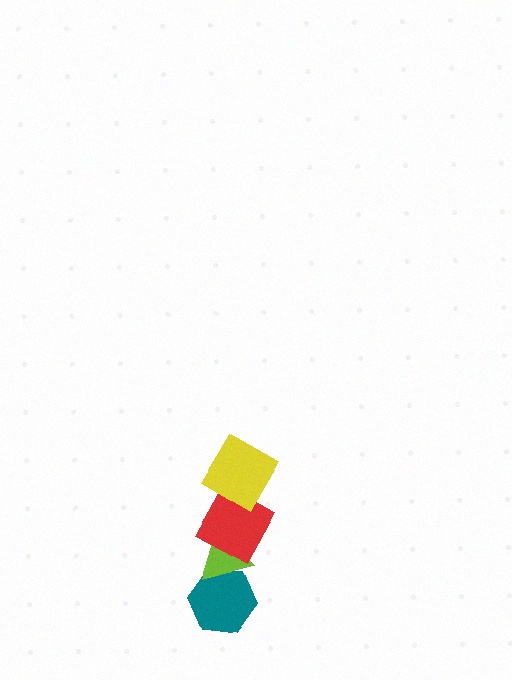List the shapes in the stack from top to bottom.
From top to bottom: the yellow diamond, the red square, the lime triangle, the teal hexagon.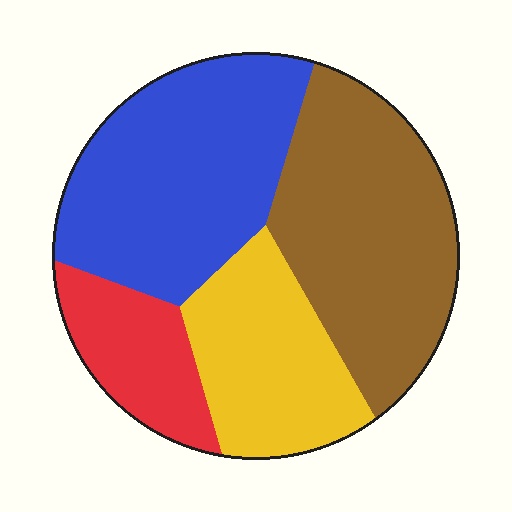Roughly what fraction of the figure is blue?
Blue covers around 35% of the figure.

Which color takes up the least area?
Red, at roughly 15%.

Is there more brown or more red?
Brown.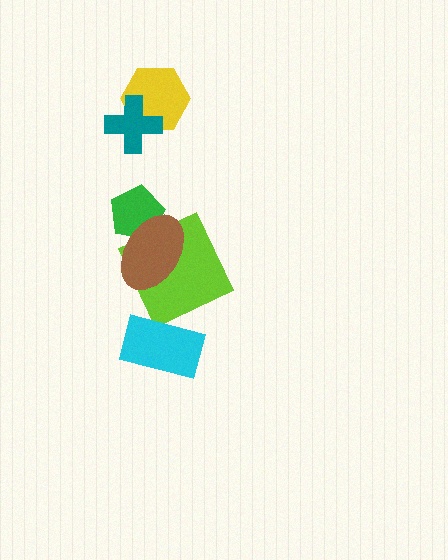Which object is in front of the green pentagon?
The brown ellipse is in front of the green pentagon.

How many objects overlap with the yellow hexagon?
1 object overlaps with the yellow hexagon.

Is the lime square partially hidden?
Yes, it is partially covered by another shape.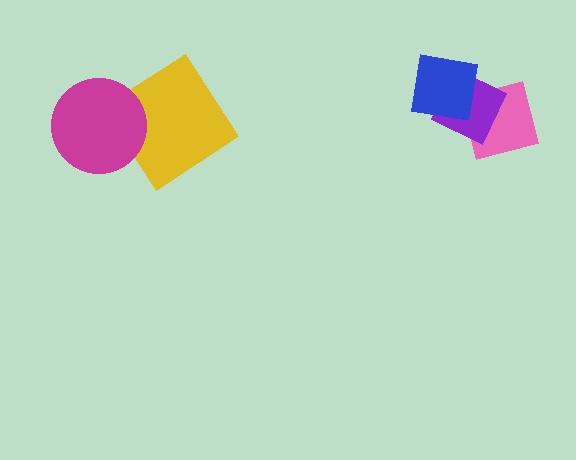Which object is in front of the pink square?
The purple diamond is in front of the pink square.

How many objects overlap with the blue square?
1 object overlaps with the blue square.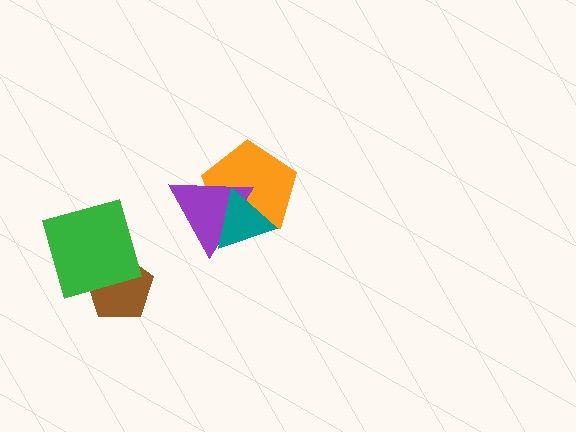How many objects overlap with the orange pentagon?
2 objects overlap with the orange pentagon.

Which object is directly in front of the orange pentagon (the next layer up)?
The purple triangle is directly in front of the orange pentagon.